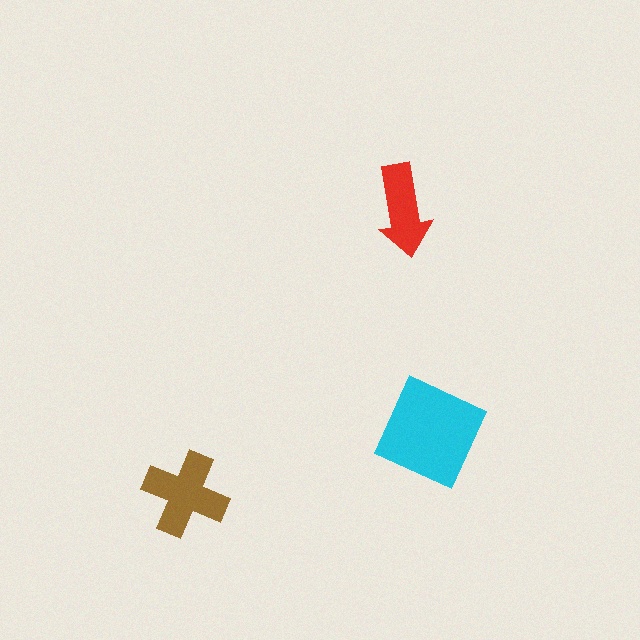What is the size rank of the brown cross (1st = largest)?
2nd.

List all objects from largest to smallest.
The cyan diamond, the brown cross, the red arrow.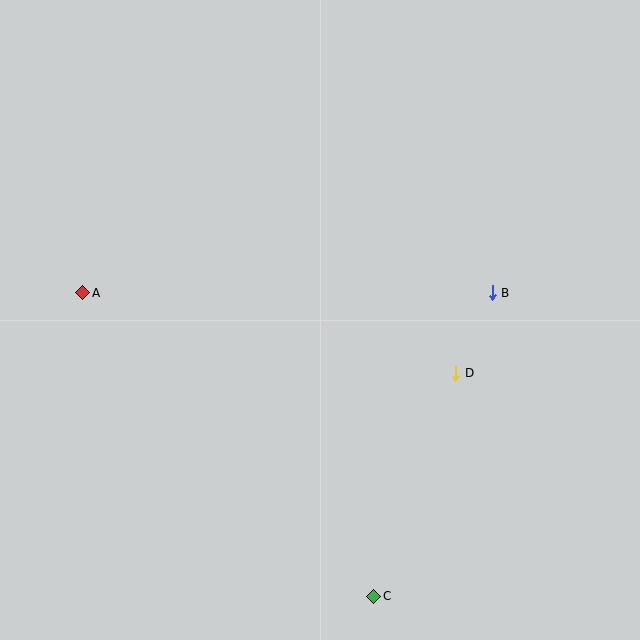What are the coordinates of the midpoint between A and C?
The midpoint between A and C is at (228, 445).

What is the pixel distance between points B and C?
The distance between B and C is 326 pixels.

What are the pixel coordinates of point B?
Point B is at (492, 293).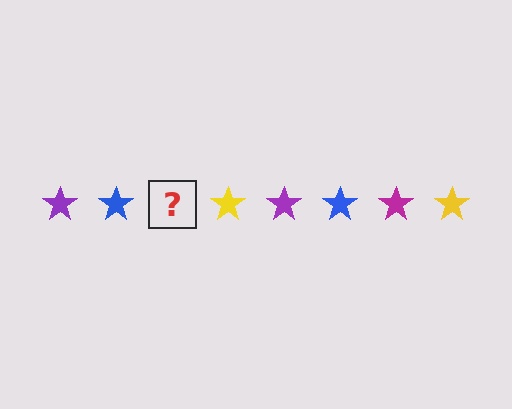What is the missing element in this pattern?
The missing element is a magenta star.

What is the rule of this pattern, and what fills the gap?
The rule is that the pattern cycles through purple, blue, magenta, yellow stars. The gap should be filled with a magenta star.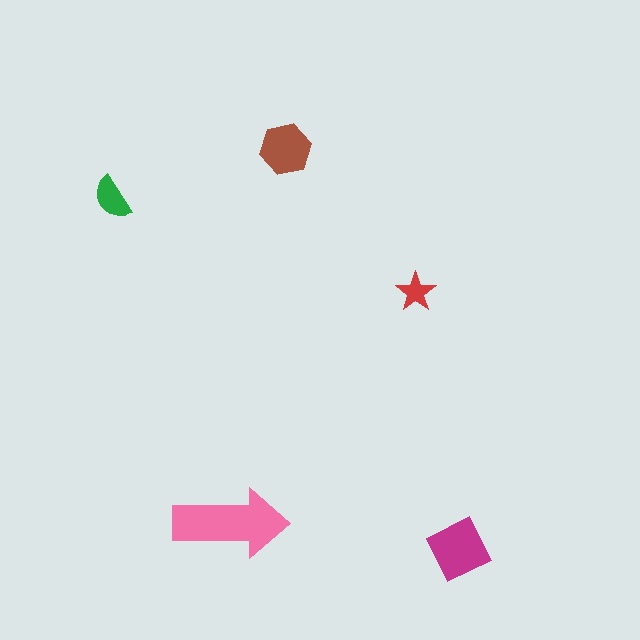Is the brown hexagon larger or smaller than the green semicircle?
Larger.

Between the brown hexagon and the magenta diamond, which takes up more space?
The magenta diamond.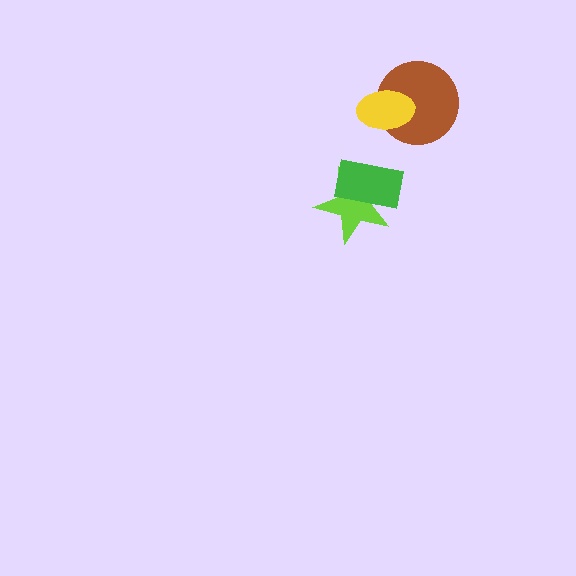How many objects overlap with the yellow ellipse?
1 object overlaps with the yellow ellipse.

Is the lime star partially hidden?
Yes, it is partially covered by another shape.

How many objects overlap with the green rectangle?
1 object overlaps with the green rectangle.